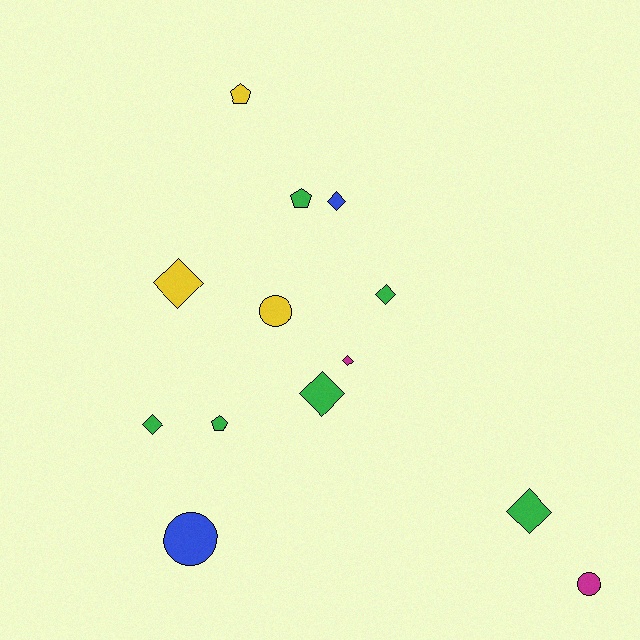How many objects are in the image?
There are 13 objects.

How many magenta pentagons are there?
There are no magenta pentagons.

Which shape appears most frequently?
Diamond, with 7 objects.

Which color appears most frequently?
Green, with 6 objects.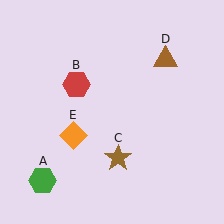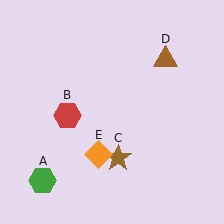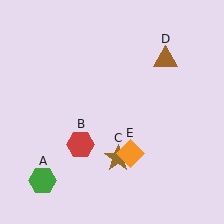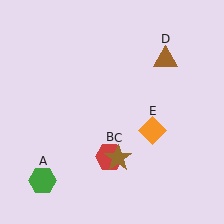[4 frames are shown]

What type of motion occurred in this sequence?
The red hexagon (object B), orange diamond (object E) rotated counterclockwise around the center of the scene.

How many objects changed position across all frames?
2 objects changed position: red hexagon (object B), orange diamond (object E).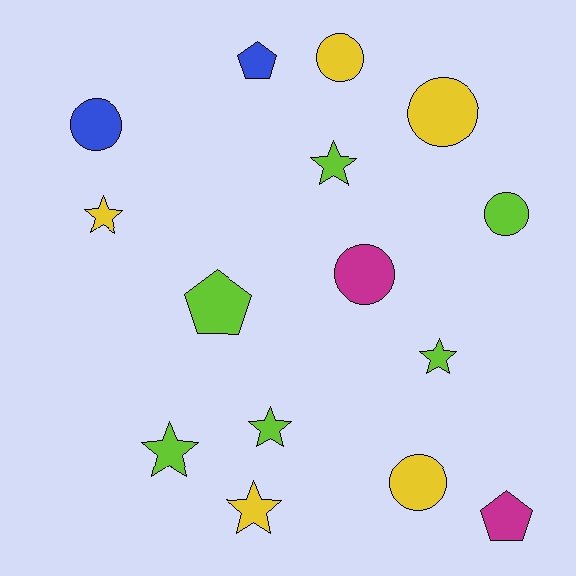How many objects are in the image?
There are 15 objects.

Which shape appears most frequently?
Circle, with 6 objects.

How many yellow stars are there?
There are 2 yellow stars.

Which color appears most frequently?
Lime, with 6 objects.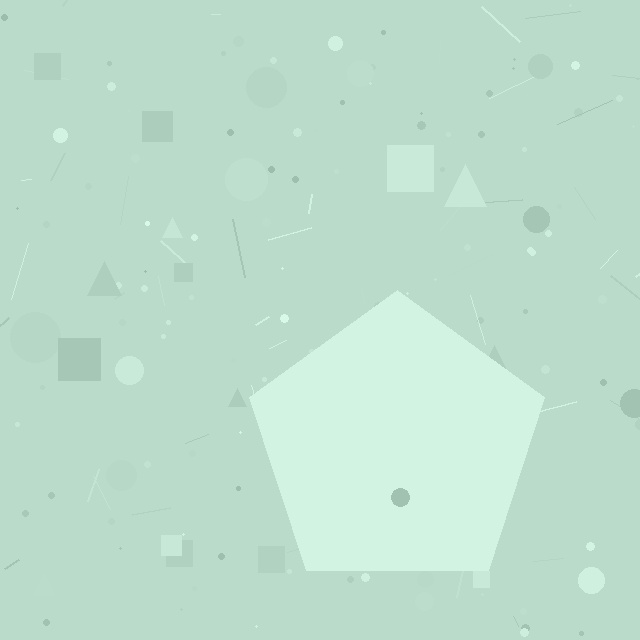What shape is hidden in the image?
A pentagon is hidden in the image.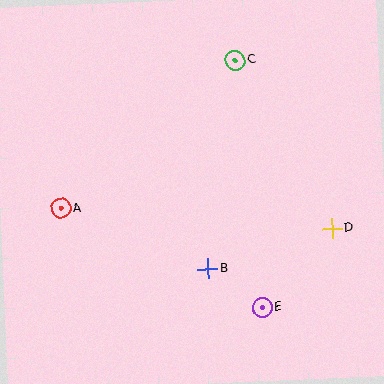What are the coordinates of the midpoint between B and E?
The midpoint between B and E is at (235, 288).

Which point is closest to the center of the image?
Point B at (208, 269) is closest to the center.